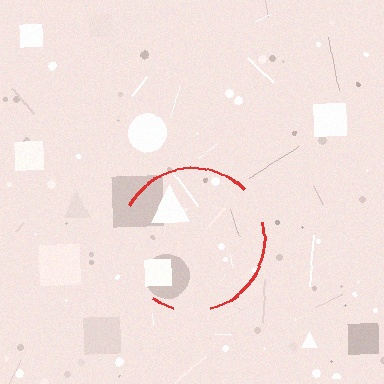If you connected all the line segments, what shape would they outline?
They would outline a circle.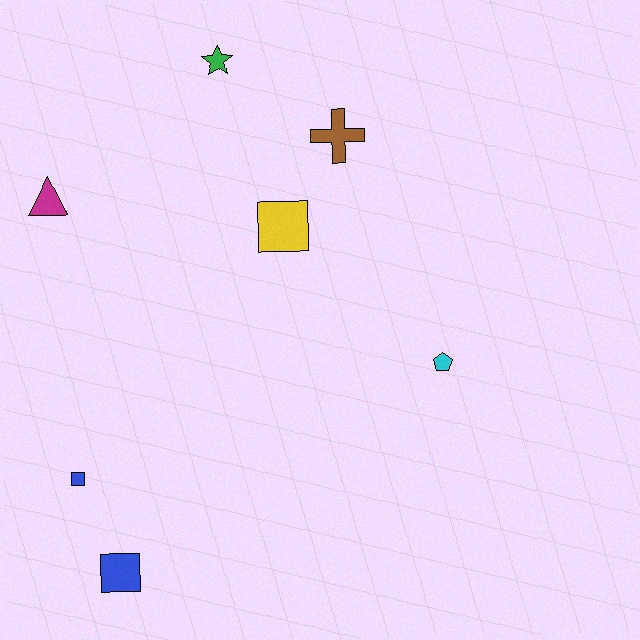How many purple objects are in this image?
There are no purple objects.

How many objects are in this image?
There are 7 objects.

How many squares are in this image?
There are 3 squares.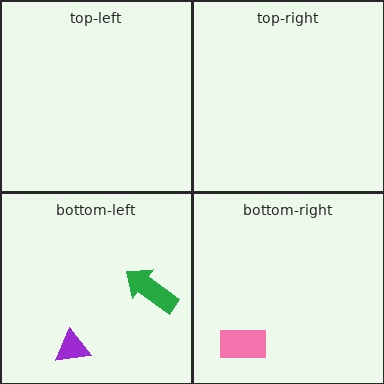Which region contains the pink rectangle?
The bottom-right region.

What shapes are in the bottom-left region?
The purple triangle, the green arrow.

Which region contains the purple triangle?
The bottom-left region.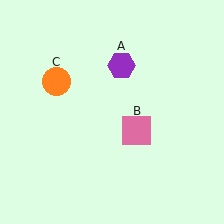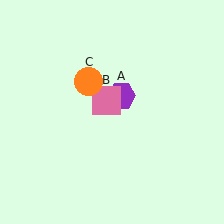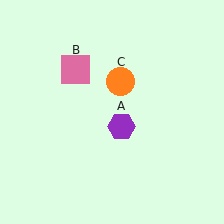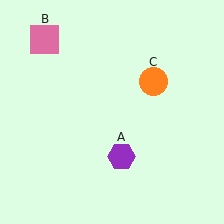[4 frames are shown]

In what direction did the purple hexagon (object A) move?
The purple hexagon (object A) moved down.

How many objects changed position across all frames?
3 objects changed position: purple hexagon (object A), pink square (object B), orange circle (object C).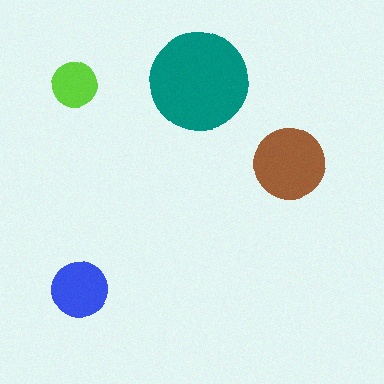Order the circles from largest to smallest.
the teal one, the brown one, the blue one, the lime one.